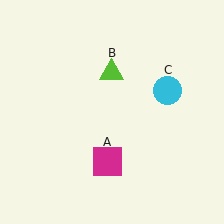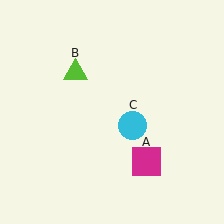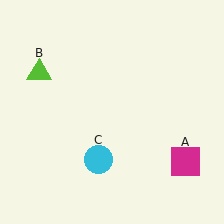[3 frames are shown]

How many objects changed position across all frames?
3 objects changed position: magenta square (object A), lime triangle (object B), cyan circle (object C).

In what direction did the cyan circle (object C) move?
The cyan circle (object C) moved down and to the left.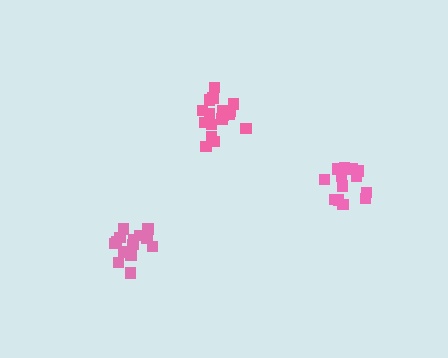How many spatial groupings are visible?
There are 3 spatial groupings.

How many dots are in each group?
Group 1: 13 dots, Group 2: 17 dots, Group 3: 14 dots (44 total).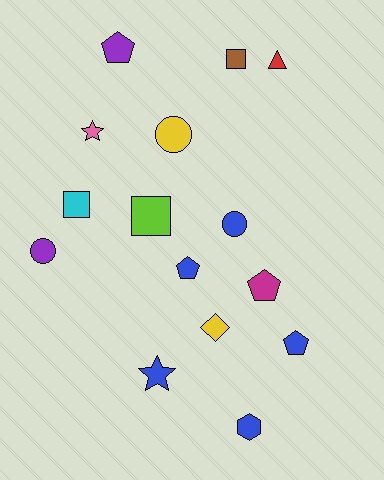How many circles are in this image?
There are 3 circles.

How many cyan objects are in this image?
There is 1 cyan object.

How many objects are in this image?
There are 15 objects.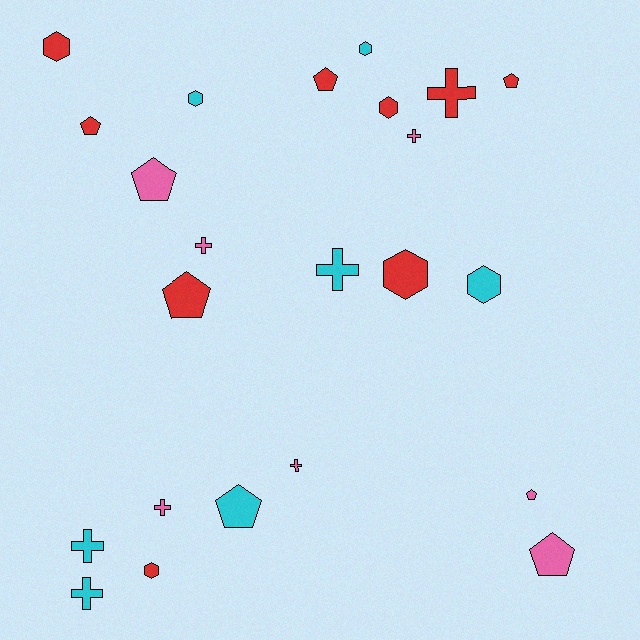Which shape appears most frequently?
Cross, with 8 objects.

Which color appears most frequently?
Red, with 9 objects.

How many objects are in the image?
There are 23 objects.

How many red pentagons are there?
There are 4 red pentagons.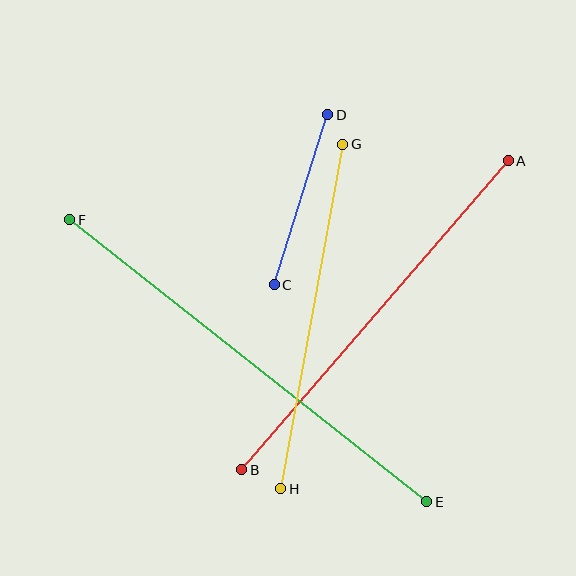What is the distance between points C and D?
The distance is approximately 178 pixels.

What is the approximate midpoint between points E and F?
The midpoint is at approximately (248, 361) pixels.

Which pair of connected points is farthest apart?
Points E and F are farthest apart.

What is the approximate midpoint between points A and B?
The midpoint is at approximately (375, 315) pixels.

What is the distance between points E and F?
The distance is approximately 455 pixels.